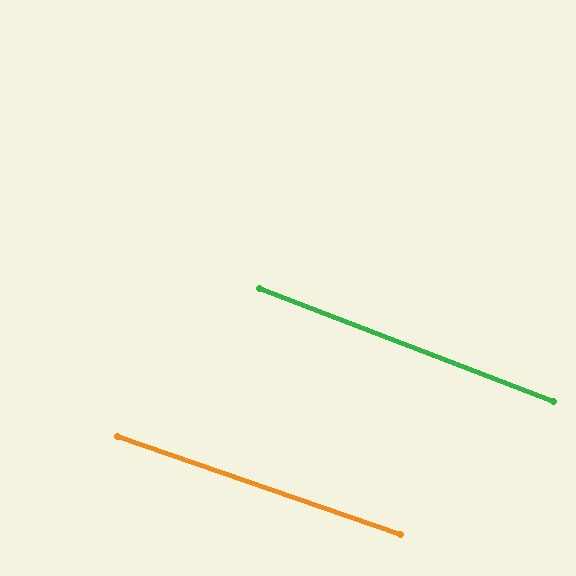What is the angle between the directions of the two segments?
Approximately 2 degrees.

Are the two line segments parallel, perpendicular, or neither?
Parallel — their directions differ by only 1.8°.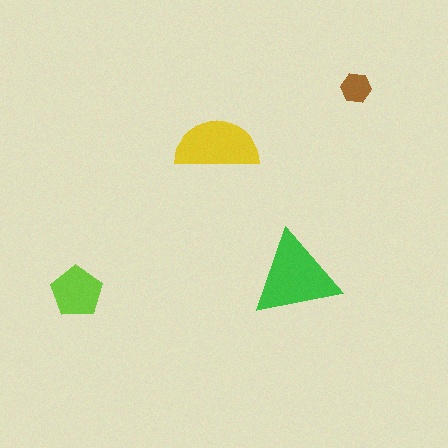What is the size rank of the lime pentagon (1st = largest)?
3rd.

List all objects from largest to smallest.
The green triangle, the yellow semicircle, the lime pentagon, the brown hexagon.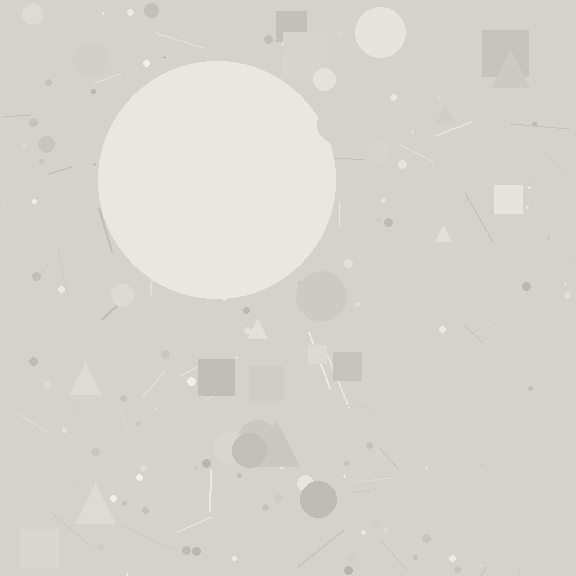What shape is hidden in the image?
A circle is hidden in the image.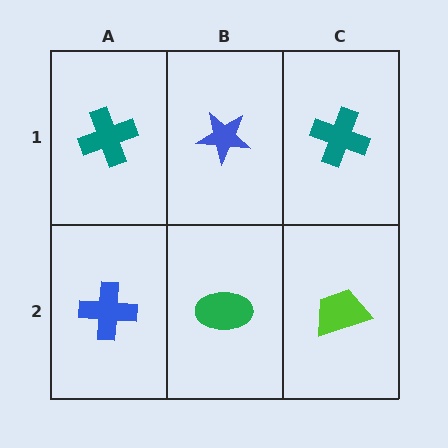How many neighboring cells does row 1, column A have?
2.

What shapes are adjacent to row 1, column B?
A green ellipse (row 2, column B), a teal cross (row 1, column A), a teal cross (row 1, column C).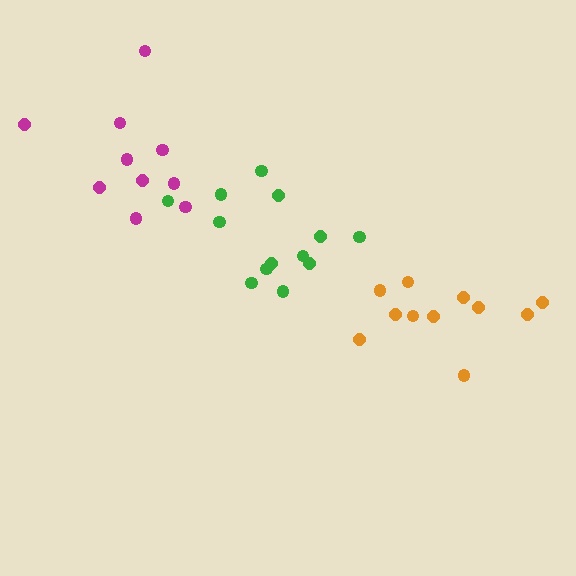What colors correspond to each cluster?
The clusters are colored: orange, magenta, green.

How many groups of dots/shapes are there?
There are 3 groups.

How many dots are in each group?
Group 1: 11 dots, Group 2: 10 dots, Group 3: 13 dots (34 total).